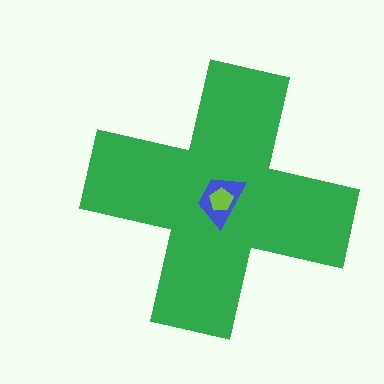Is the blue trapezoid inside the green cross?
Yes.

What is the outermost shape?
The green cross.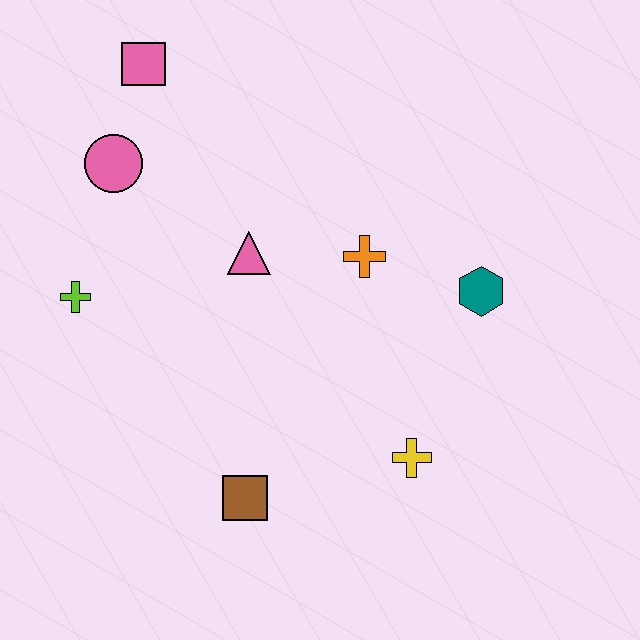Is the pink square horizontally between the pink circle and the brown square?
Yes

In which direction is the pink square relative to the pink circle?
The pink square is above the pink circle.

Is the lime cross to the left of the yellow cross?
Yes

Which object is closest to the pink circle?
The pink square is closest to the pink circle.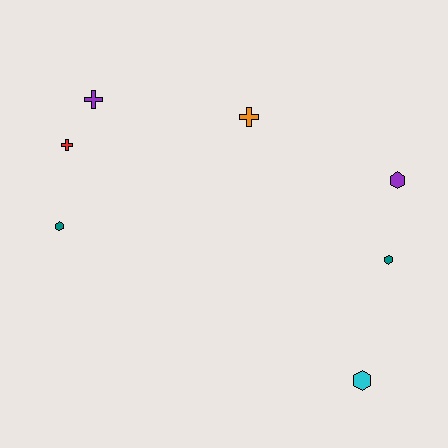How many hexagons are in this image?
There are 4 hexagons.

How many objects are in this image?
There are 7 objects.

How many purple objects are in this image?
There are 2 purple objects.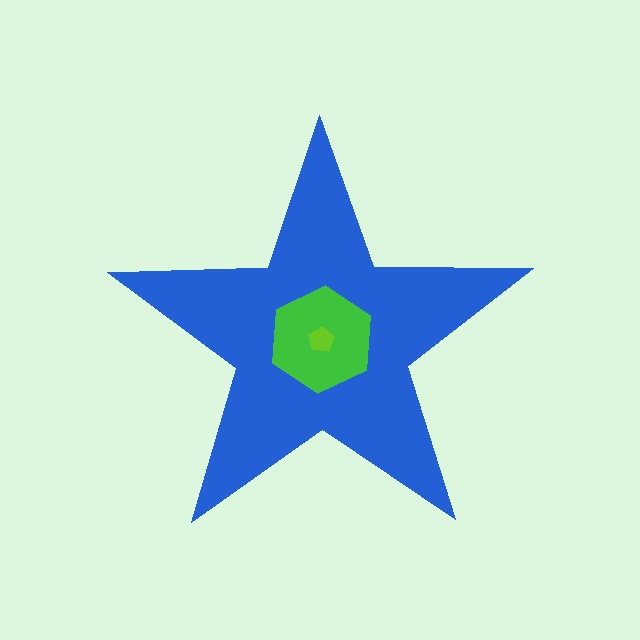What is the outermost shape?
The blue star.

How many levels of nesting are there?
3.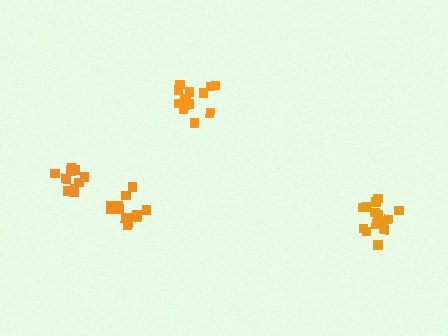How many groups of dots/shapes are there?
There are 4 groups.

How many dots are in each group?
Group 1: 16 dots, Group 2: 14 dots, Group 3: 12 dots, Group 4: 13 dots (55 total).